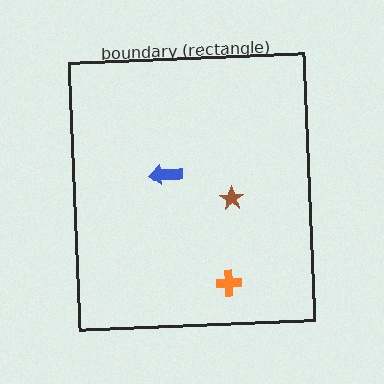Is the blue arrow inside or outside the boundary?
Inside.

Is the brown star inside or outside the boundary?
Inside.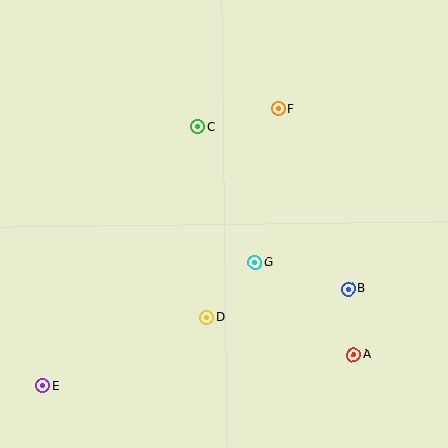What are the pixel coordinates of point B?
Point B is at (348, 289).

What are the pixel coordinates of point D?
Point D is at (207, 317).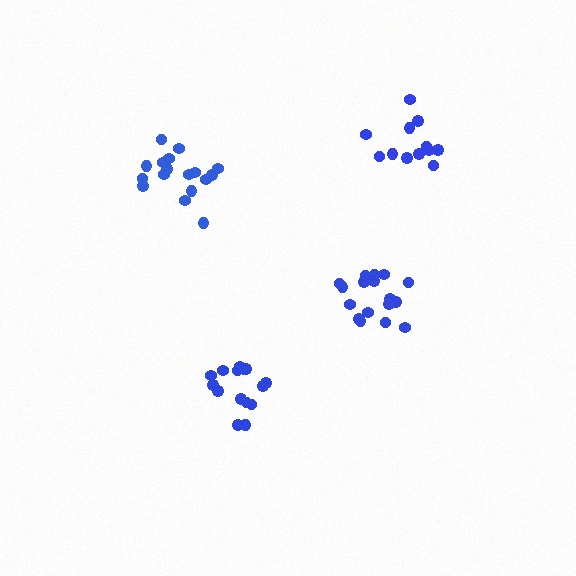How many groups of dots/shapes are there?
There are 4 groups.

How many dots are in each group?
Group 1: 17 dots, Group 2: 15 dots, Group 3: 17 dots, Group 4: 12 dots (61 total).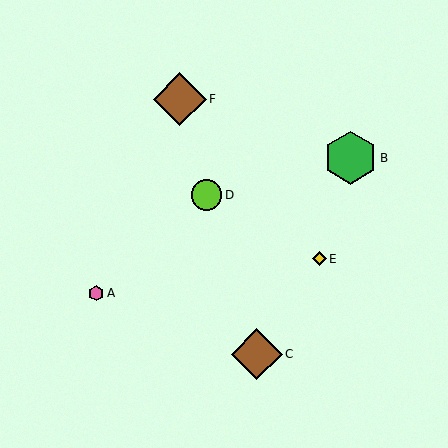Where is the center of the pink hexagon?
The center of the pink hexagon is at (96, 293).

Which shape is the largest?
The brown diamond (labeled F) is the largest.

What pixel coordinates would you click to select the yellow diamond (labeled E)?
Click at (320, 259) to select the yellow diamond E.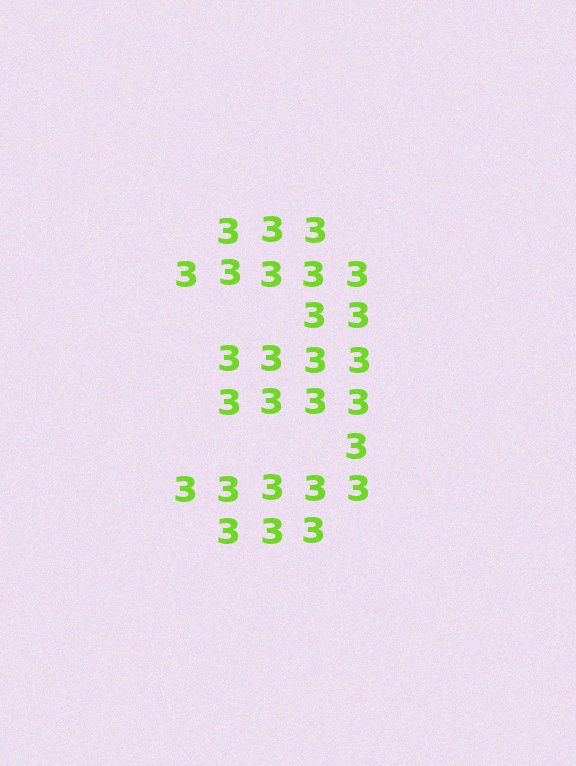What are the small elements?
The small elements are digit 3's.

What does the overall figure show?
The overall figure shows the digit 3.